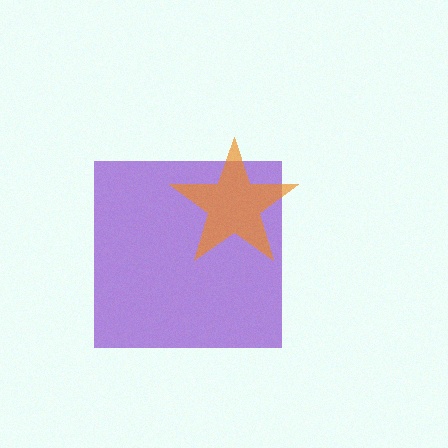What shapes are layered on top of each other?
The layered shapes are: a purple square, an orange star.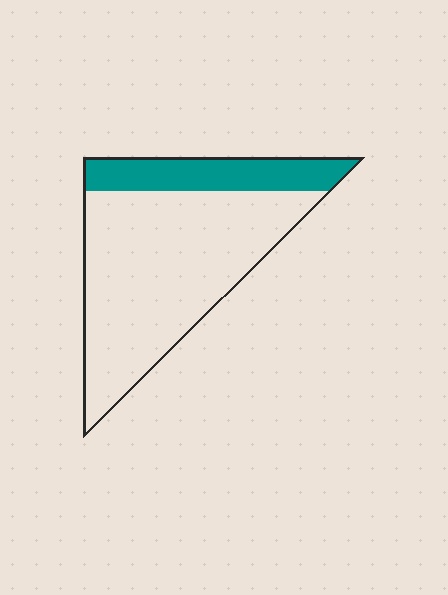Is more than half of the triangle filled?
No.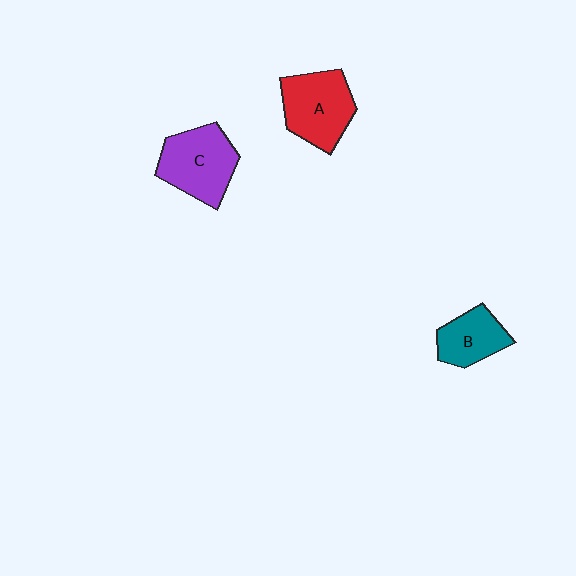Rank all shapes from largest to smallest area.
From largest to smallest: C (purple), A (red), B (teal).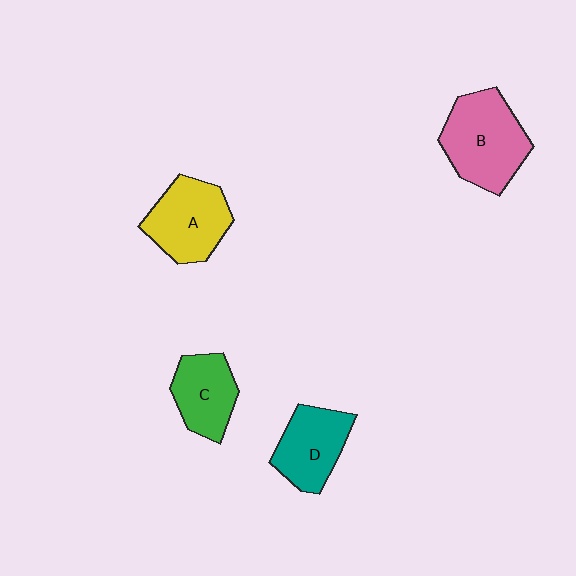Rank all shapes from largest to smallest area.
From largest to smallest: B (pink), A (yellow), D (teal), C (green).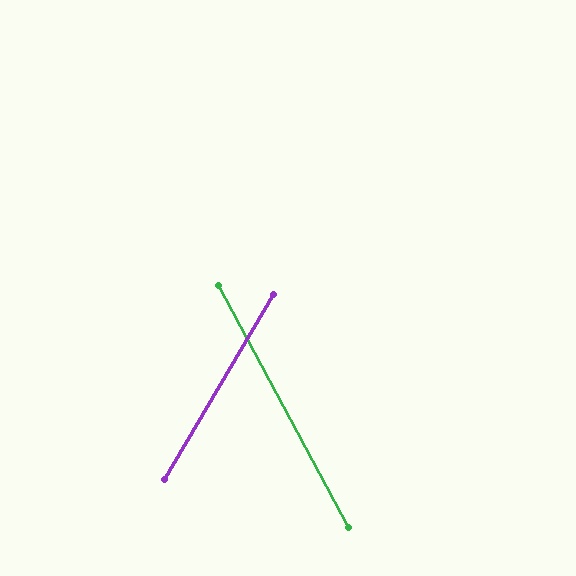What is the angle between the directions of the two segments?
Approximately 59 degrees.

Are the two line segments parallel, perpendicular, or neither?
Neither parallel nor perpendicular — they differ by about 59°.